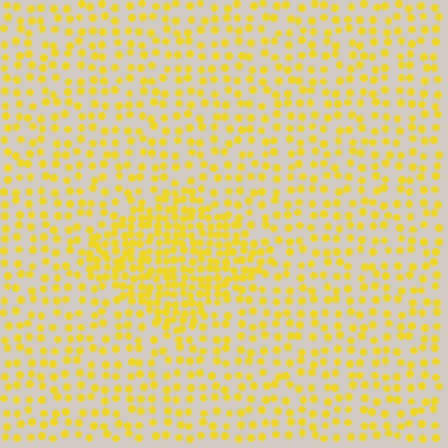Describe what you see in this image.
The image contains small yellow elements arranged at two different densities. A diamond-shaped region is visible where the elements are more densely packed than the surrounding area.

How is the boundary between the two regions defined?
The boundary is defined by a change in element density (approximately 2.1x ratio). All elements are the same color, size, and shape.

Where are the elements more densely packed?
The elements are more densely packed inside the diamond boundary.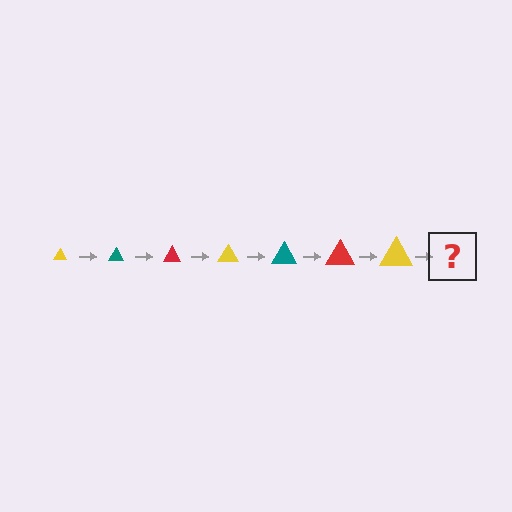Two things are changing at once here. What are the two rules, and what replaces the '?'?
The two rules are that the triangle grows larger each step and the color cycles through yellow, teal, and red. The '?' should be a teal triangle, larger than the previous one.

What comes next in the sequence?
The next element should be a teal triangle, larger than the previous one.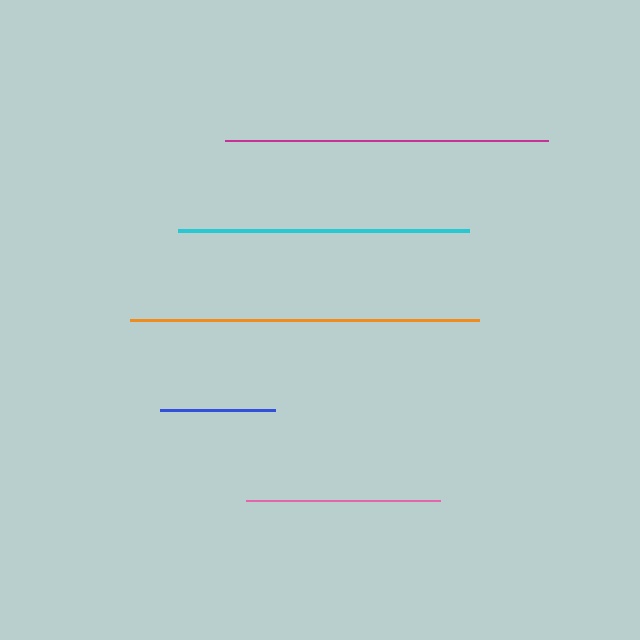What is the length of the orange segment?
The orange segment is approximately 349 pixels long.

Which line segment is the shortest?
The blue line is the shortest at approximately 115 pixels.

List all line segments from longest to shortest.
From longest to shortest: orange, magenta, cyan, pink, blue.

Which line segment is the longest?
The orange line is the longest at approximately 349 pixels.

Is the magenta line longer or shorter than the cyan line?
The magenta line is longer than the cyan line.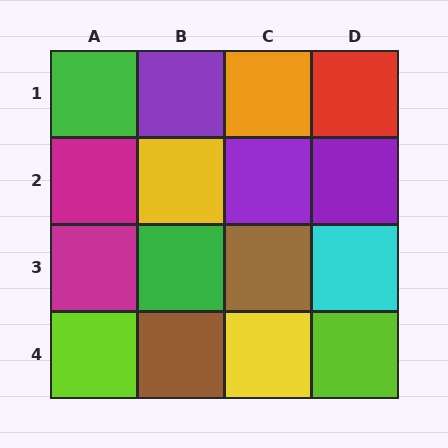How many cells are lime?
2 cells are lime.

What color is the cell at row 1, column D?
Red.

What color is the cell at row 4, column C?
Yellow.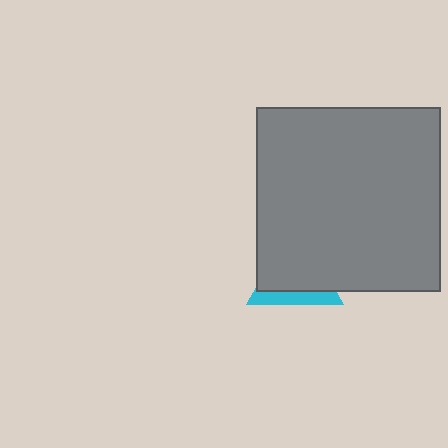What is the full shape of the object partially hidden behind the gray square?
The partially hidden object is a cyan triangle.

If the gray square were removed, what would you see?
You would see the complete cyan triangle.